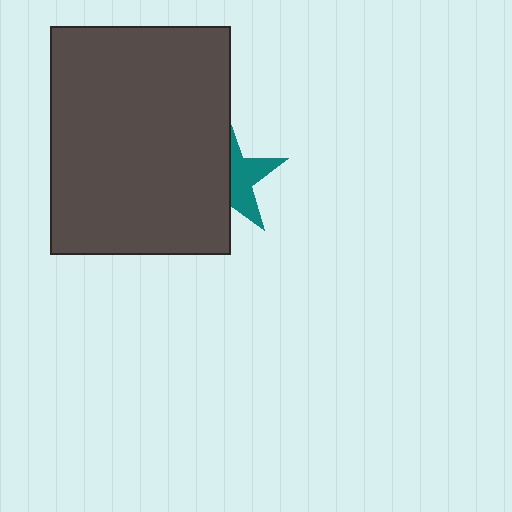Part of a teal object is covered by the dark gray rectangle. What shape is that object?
It is a star.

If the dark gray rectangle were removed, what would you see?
You would see the complete teal star.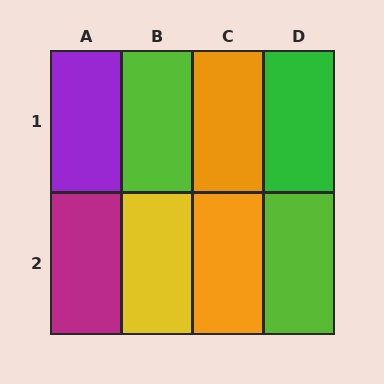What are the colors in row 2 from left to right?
Magenta, yellow, orange, lime.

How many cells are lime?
2 cells are lime.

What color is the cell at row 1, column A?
Purple.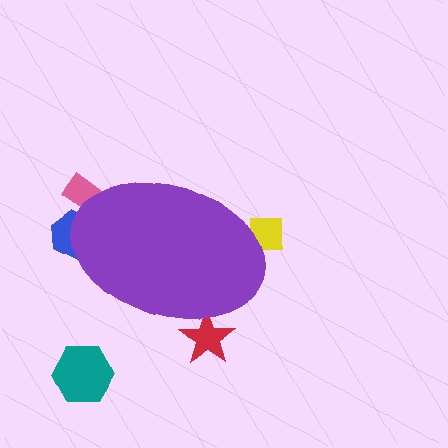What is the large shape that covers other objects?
A purple ellipse.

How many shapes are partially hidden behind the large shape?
4 shapes are partially hidden.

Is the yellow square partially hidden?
Yes, the yellow square is partially hidden behind the purple ellipse.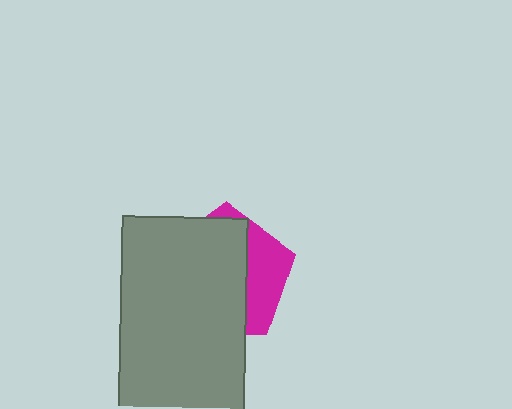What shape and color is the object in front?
The object in front is a gray rectangle.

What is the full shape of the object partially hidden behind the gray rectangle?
The partially hidden object is a magenta pentagon.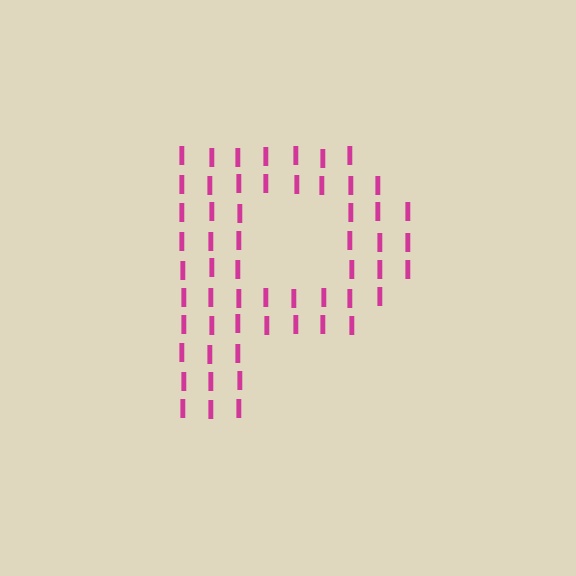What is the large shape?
The large shape is the letter P.